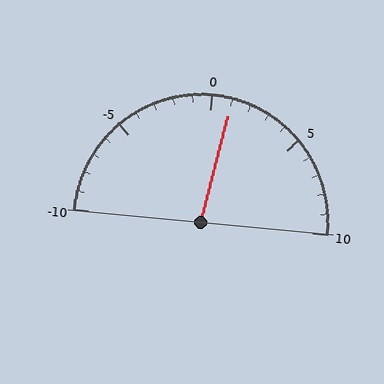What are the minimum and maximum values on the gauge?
The gauge ranges from -10 to 10.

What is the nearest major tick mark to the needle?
The nearest major tick mark is 0.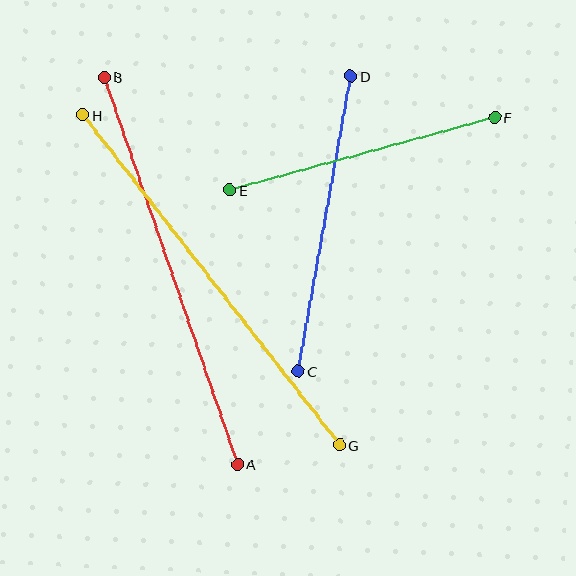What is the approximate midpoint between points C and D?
The midpoint is at approximately (325, 224) pixels.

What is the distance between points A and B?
The distance is approximately 410 pixels.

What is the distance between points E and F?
The distance is approximately 275 pixels.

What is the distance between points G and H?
The distance is approximately 418 pixels.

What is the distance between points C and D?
The distance is approximately 300 pixels.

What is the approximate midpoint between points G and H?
The midpoint is at approximately (211, 280) pixels.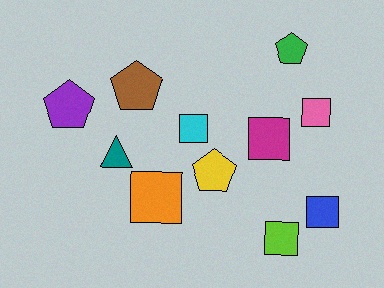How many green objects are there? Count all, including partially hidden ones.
There is 1 green object.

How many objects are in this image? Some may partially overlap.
There are 11 objects.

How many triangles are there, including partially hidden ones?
There is 1 triangle.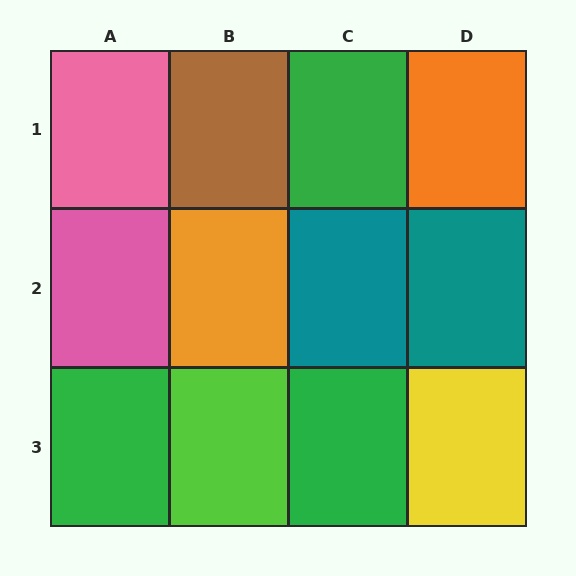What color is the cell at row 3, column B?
Lime.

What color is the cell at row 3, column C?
Green.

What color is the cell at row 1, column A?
Pink.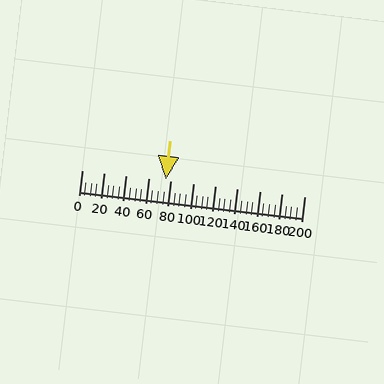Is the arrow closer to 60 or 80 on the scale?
The arrow is closer to 80.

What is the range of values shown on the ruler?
The ruler shows values from 0 to 200.